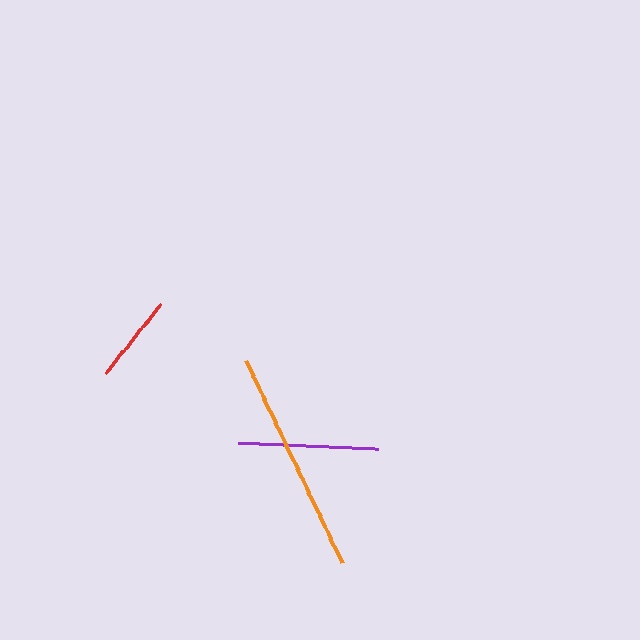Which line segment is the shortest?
The red line is the shortest at approximately 88 pixels.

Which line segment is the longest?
The orange line is the longest at approximately 224 pixels.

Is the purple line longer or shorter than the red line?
The purple line is longer than the red line.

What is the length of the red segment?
The red segment is approximately 88 pixels long.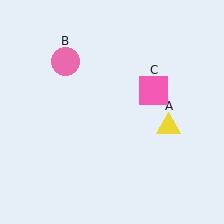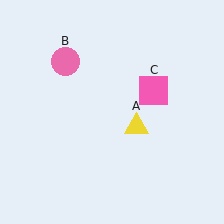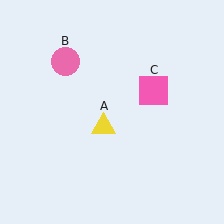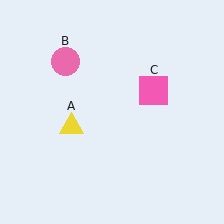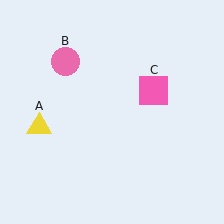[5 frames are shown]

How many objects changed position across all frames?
1 object changed position: yellow triangle (object A).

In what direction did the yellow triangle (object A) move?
The yellow triangle (object A) moved left.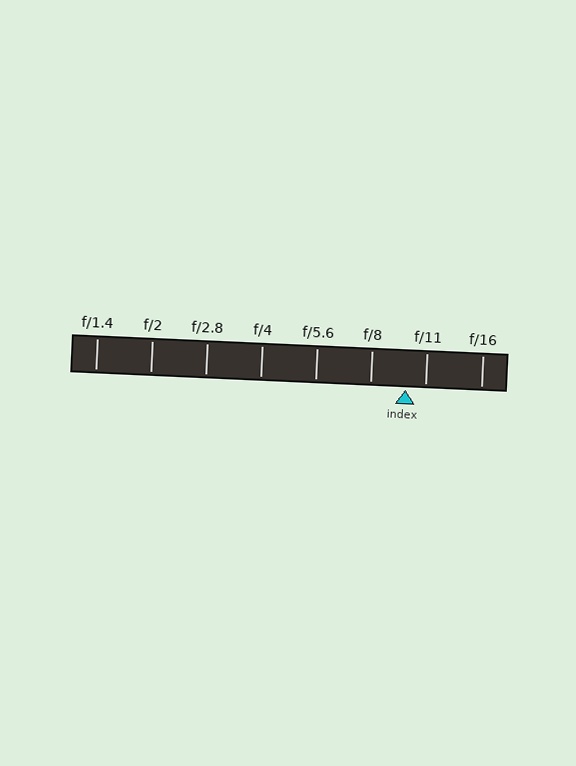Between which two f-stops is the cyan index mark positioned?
The index mark is between f/8 and f/11.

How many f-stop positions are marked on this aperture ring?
There are 8 f-stop positions marked.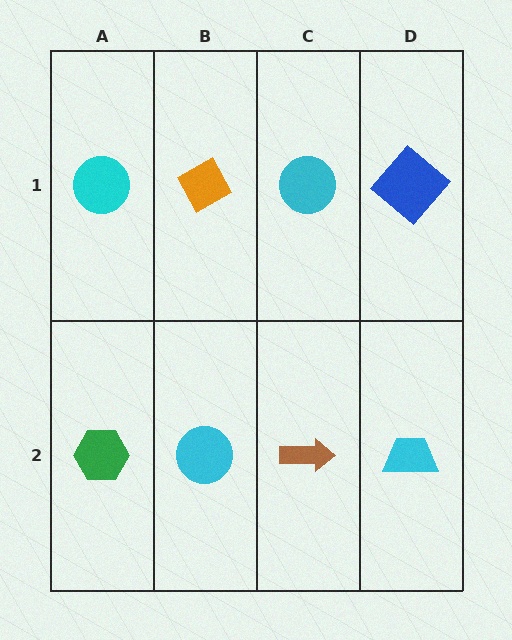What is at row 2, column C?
A brown arrow.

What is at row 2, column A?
A green hexagon.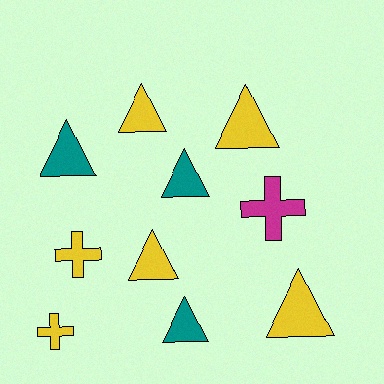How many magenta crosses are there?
There is 1 magenta cross.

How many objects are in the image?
There are 10 objects.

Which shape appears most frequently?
Triangle, with 7 objects.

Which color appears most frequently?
Yellow, with 6 objects.